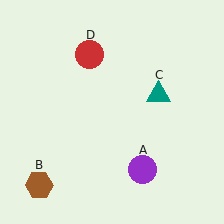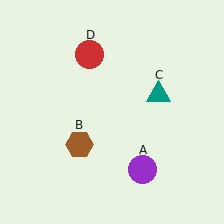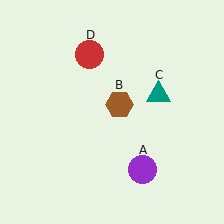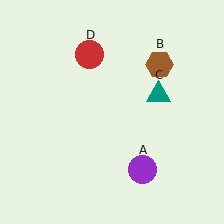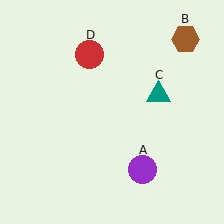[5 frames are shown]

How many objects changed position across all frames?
1 object changed position: brown hexagon (object B).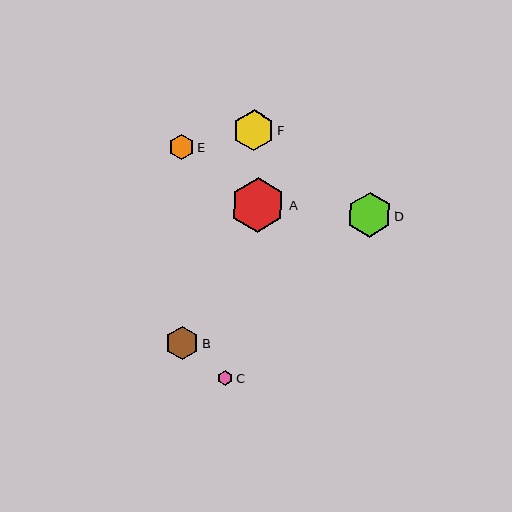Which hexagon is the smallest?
Hexagon C is the smallest with a size of approximately 15 pixels.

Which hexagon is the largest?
Hexagon A is the largest with a size of approximately 55 pixels.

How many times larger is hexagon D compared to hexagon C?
Hexagon D is approximately 3.0 times the size of hexagon C.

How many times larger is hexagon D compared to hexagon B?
Hexagon D is approximately 1.3 times the size of hexagon B.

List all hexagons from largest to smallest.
From largest to smallest: A, D, F, B, E, C.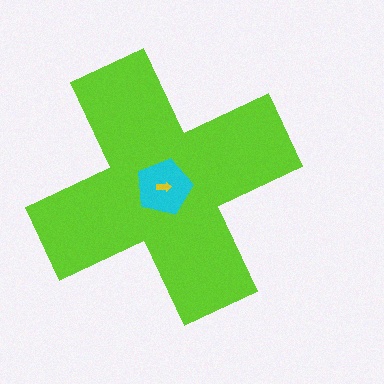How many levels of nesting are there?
3.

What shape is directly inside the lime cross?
The cyan pentagon.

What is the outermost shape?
The lime cross.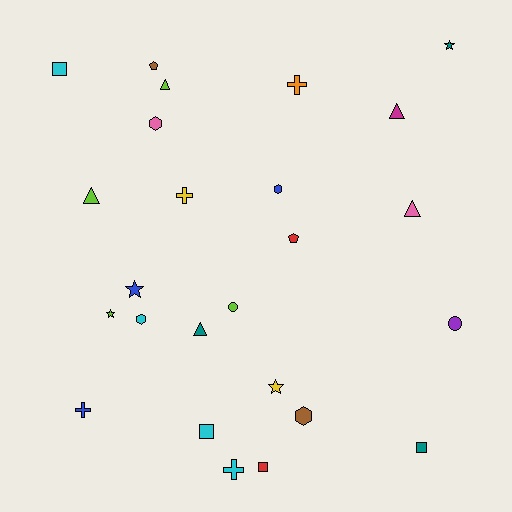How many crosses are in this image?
There are 4 crosses.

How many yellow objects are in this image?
There are 2 yellow objects.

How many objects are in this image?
There are 25 objects.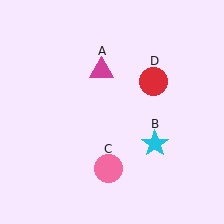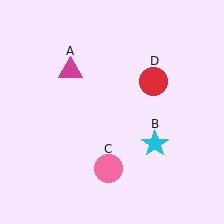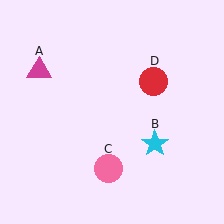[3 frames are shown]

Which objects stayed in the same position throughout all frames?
Cyan star (object B) and pink circle (object C) and red circle (object D) remained stationary.